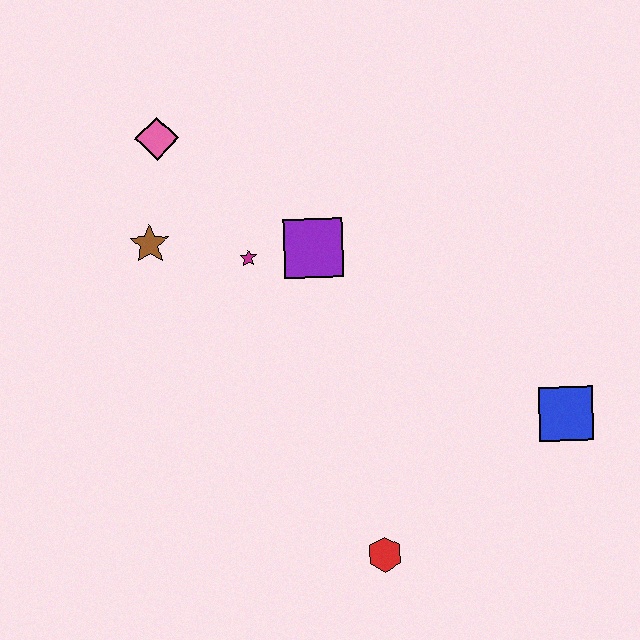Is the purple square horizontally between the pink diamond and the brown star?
No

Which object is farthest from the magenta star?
The blue square is farthest from the magenta star.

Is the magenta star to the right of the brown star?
Yes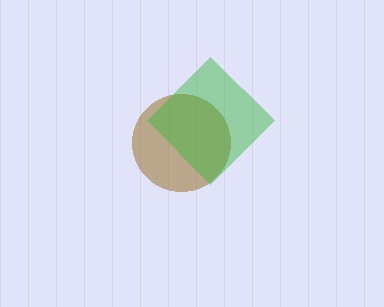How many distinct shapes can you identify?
There are 2 distinct shapes: a brown circle, a green diamond.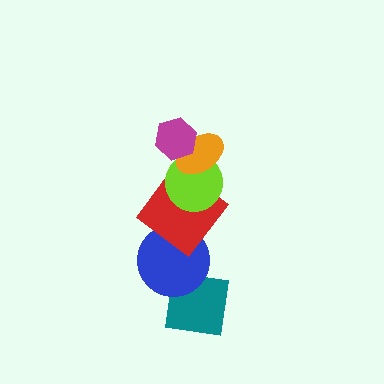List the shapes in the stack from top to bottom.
From top to bottom: the magenta hexagon, the orange ellipse, the lime circle, the red diamond, the blue circle, the teal square.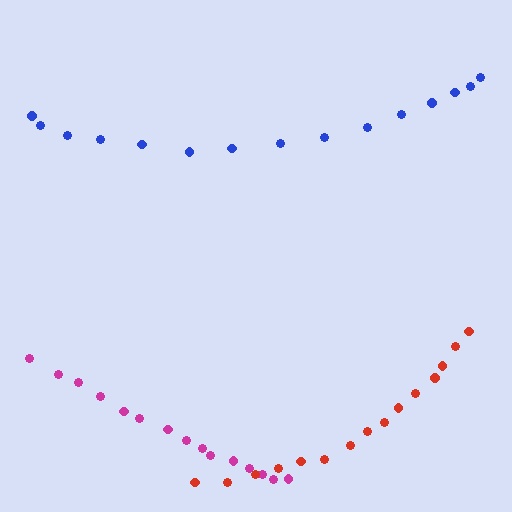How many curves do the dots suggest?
There are 3 distinct paths.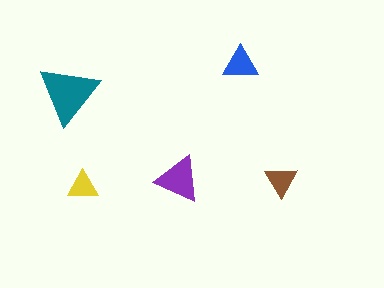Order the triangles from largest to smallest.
the teal one, the purple one, the blue one, the brown one, the yellow one.